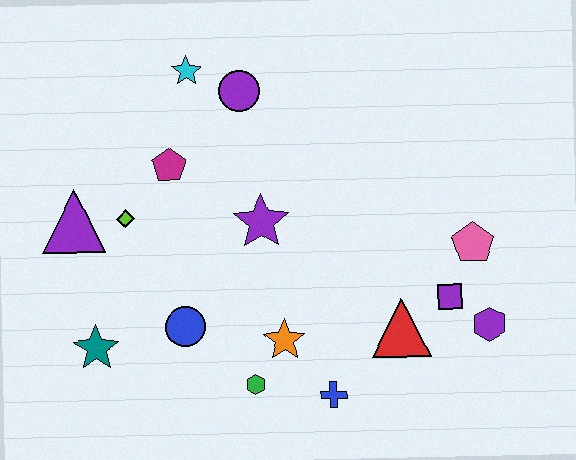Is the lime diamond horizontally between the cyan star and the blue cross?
No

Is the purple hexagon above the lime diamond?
No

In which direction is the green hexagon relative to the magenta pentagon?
The green hexagon is below the magenta pentagon.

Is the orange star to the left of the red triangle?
Yes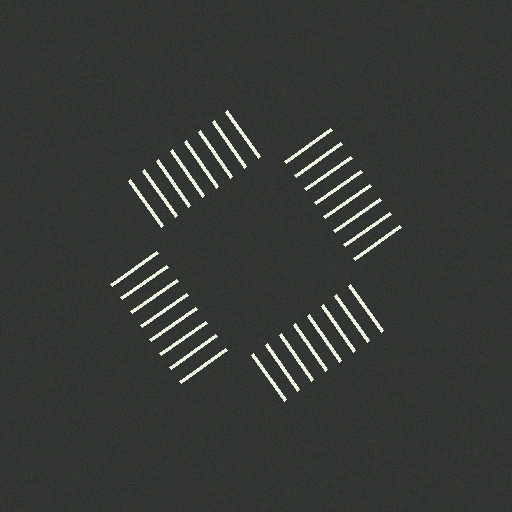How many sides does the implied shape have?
4 sides — the line-ends trace a square.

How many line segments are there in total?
32 — 8 along each of the 4 edges.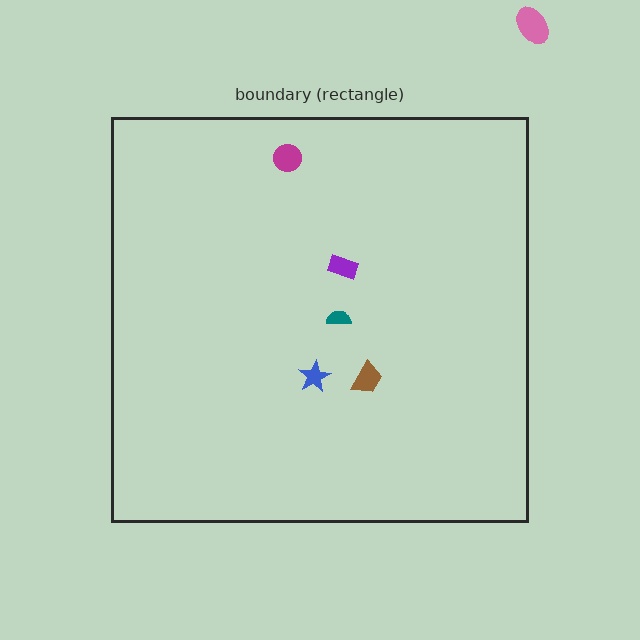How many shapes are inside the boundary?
5 inside, 1 outside.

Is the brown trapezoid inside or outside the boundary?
Inside.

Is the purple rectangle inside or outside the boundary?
Inside.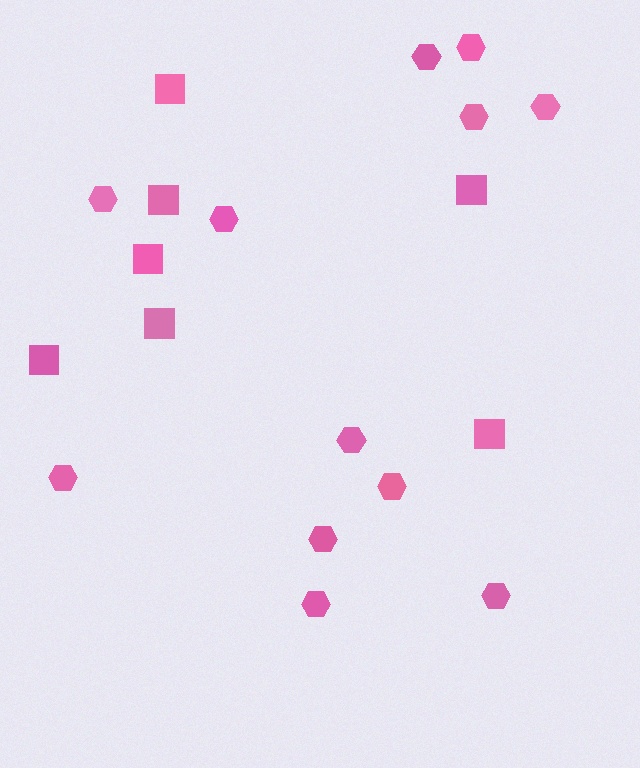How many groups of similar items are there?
There are 2 groups: one group of hexagons (12) and one group of squares (7).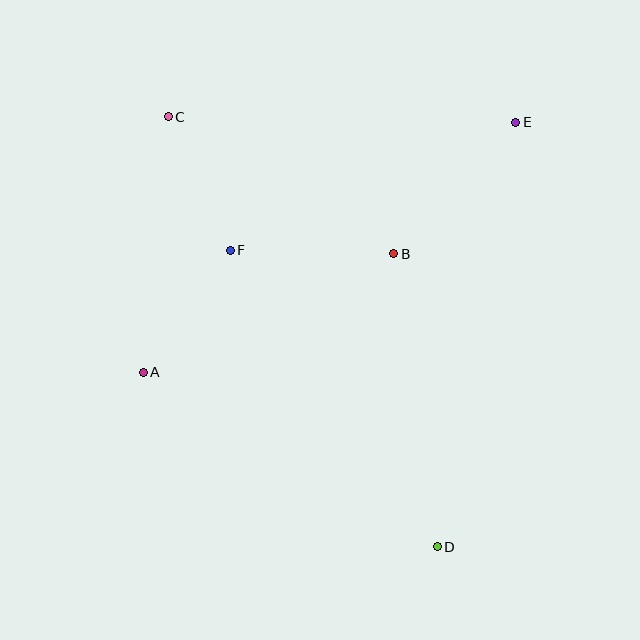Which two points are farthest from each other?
Points C and D are farthest from each other.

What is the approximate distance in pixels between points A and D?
The distance between A and D is approximately 341 pixels.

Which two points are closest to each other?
Points C and F are closest to each other.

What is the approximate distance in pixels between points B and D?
The distance between B and D is approximately 295 pixels.